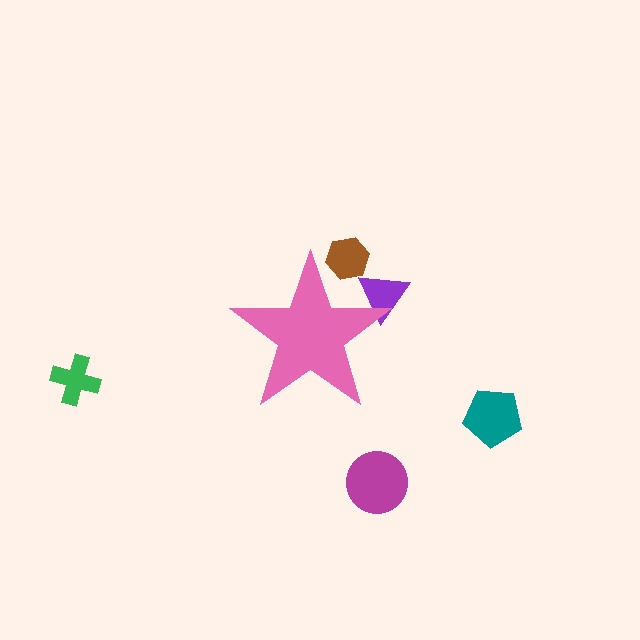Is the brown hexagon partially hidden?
Yes, the brown hexagon is partially hidden behind the pink star.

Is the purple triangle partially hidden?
Yes, the purple triangle is partially hidden behind the pink star.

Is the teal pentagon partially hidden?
No, the teal pentagon is fully visible.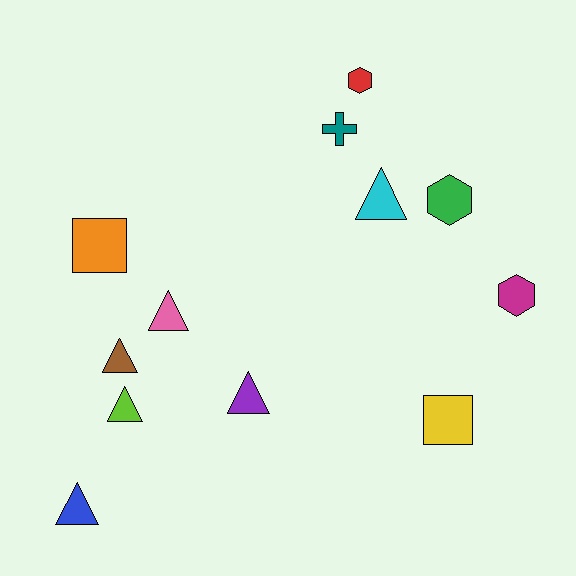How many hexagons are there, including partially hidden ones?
There are 3 hexagons.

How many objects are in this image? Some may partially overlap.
There are 12 objects.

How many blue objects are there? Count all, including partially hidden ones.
There is 1 blue object.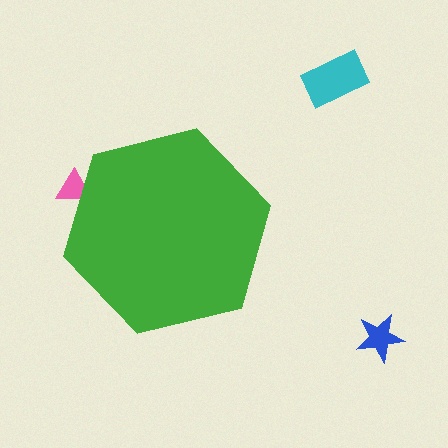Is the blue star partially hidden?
No, the blue star is fully visible.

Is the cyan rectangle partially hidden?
No, the cyan rectangle is fully visible.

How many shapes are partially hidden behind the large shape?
1 shape is partially hidden.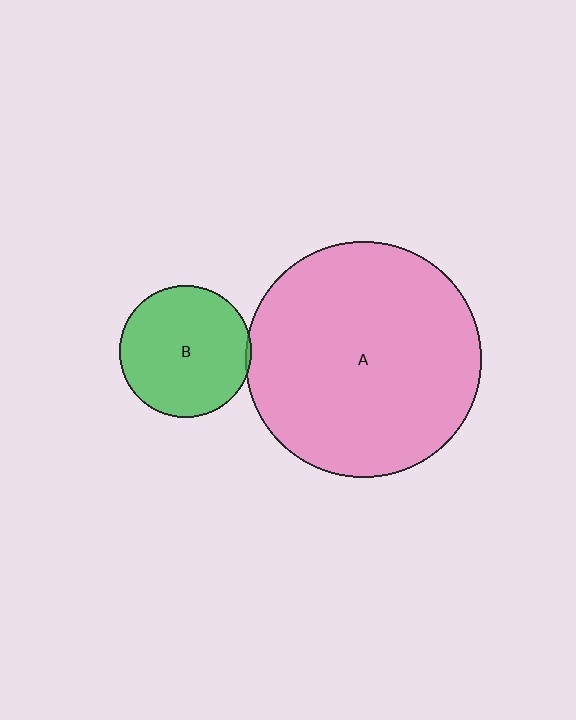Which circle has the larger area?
Circle A (pink).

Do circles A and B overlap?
Yes.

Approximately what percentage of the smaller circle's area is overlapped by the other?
Approximately 5%.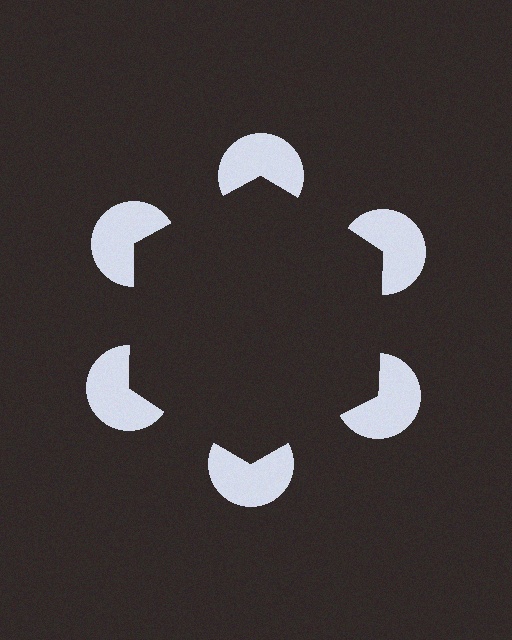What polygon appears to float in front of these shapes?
An illusory hexagon — its edges are inferred from the aligned wedge cuts in the pac-man discs, not physically drawn.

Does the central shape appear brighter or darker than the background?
It typically appears slightly darker than the background, even though no actual brightness change is drawn.